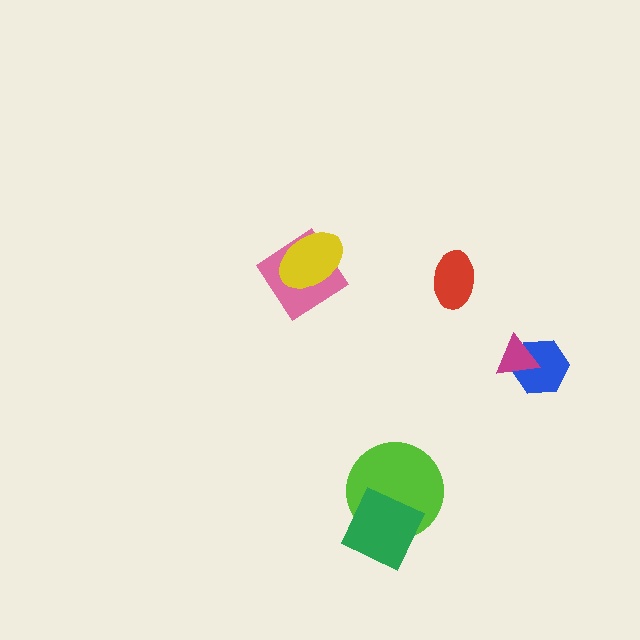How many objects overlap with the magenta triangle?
1 object overlaps with the magenta triangle.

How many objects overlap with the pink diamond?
1 object overlaps with the pink diamond.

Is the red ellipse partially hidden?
No, no other shape covers it.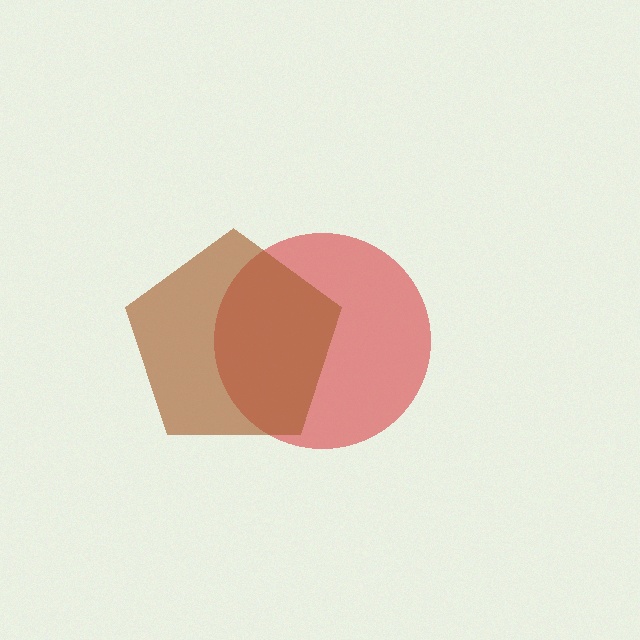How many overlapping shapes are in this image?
There are 2 overlapping shapes in the image.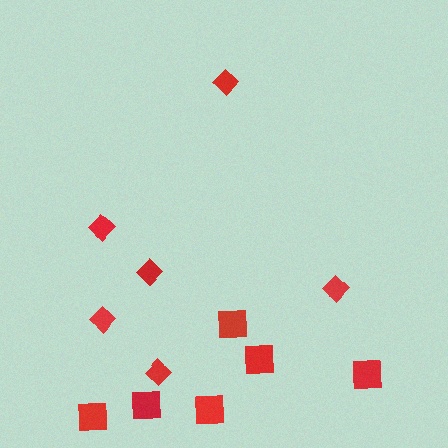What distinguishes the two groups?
There are 2 groups: one group of diamonds (6) and one group of squares (6).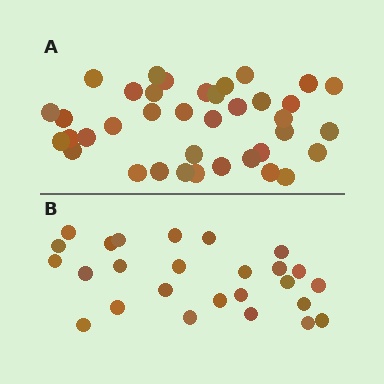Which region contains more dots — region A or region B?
Region A (the top region) has more dots.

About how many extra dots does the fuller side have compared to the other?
Region A has roughly 12 or so more dots than region B.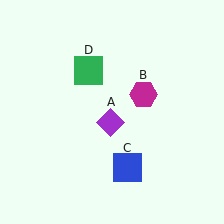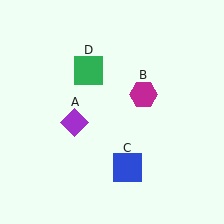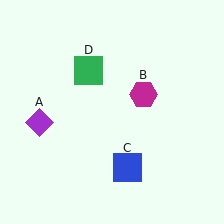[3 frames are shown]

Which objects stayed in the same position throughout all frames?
Magenta hexagon (object B) and blue square (object C) and green square (object D) remained stationary.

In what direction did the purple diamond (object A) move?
The purple diamond (object A) moved left.